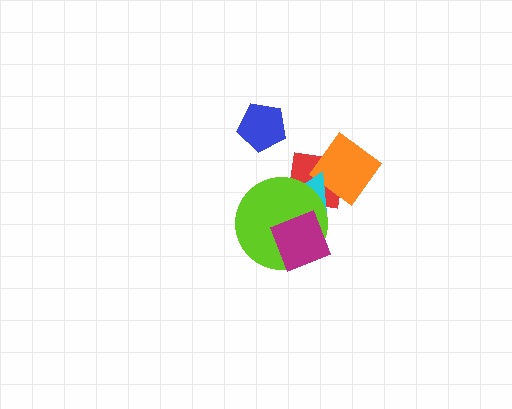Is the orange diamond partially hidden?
Yes, it is partially covered by another shape.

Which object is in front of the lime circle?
The magenta diamond is in front of the lime circle.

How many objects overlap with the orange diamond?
2 objects overlap with the orange diamond.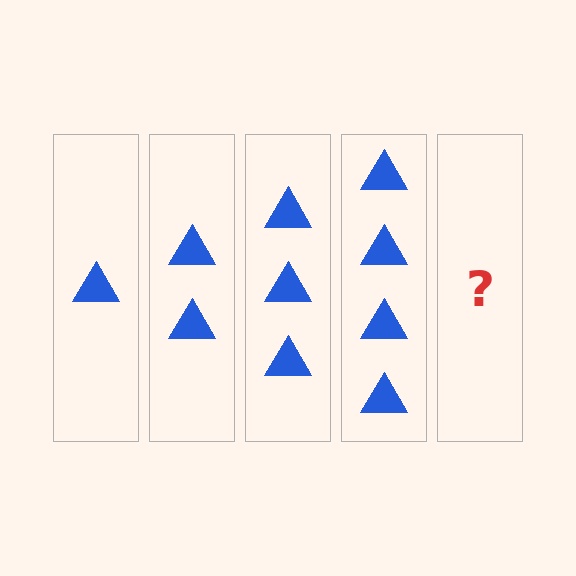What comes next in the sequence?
The next element should be 5 triangles.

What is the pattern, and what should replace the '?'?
The pattern is that each step adds one more triangle. The '?' should be 5 triangles.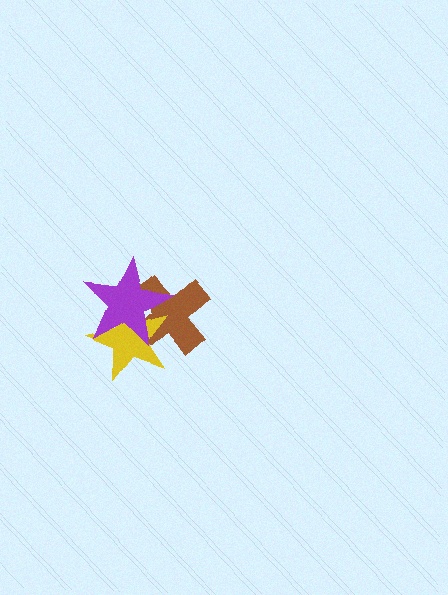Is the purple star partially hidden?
No, no other shape covers it.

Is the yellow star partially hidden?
Yes, it is partially covered by another shape.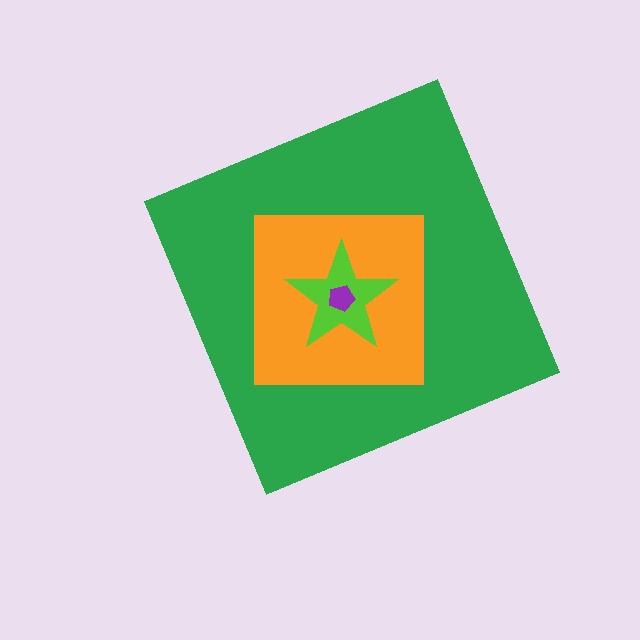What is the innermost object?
The purple pentagon.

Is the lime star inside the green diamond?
Yes.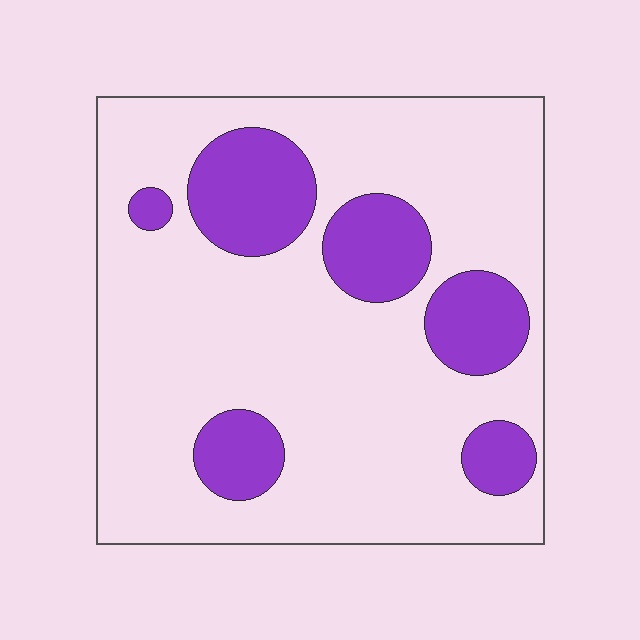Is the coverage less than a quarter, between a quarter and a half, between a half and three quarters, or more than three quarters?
Less than a quarter.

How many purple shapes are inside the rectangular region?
6.